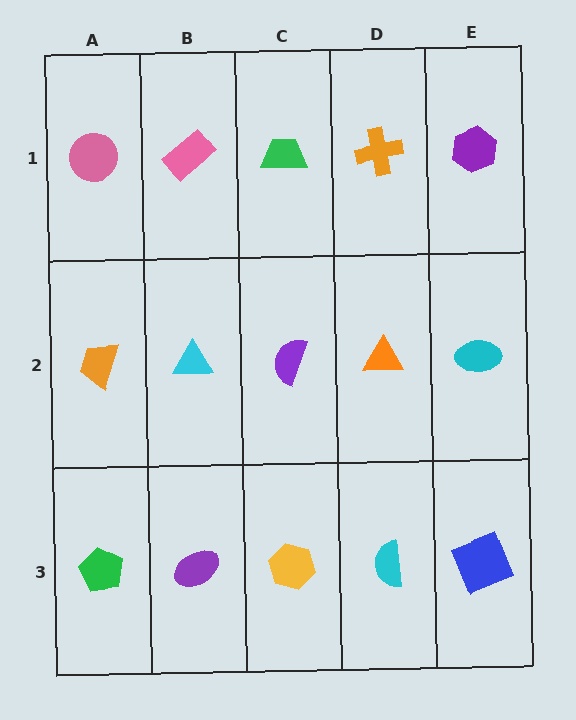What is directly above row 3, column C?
A purple semicircle.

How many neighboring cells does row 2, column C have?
4.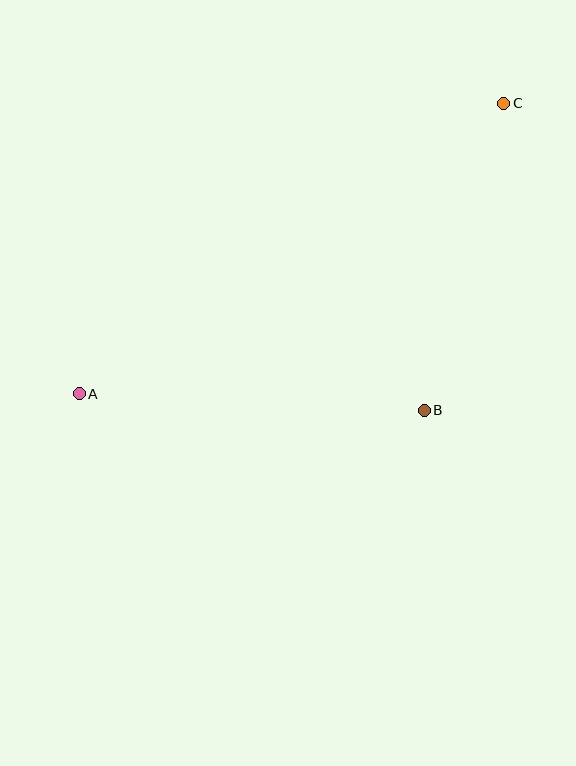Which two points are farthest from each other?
Points A and C are farthest from each other.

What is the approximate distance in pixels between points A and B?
The distance between A and B is approximately 346 pixels.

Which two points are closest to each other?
Points B and C are closest to each other.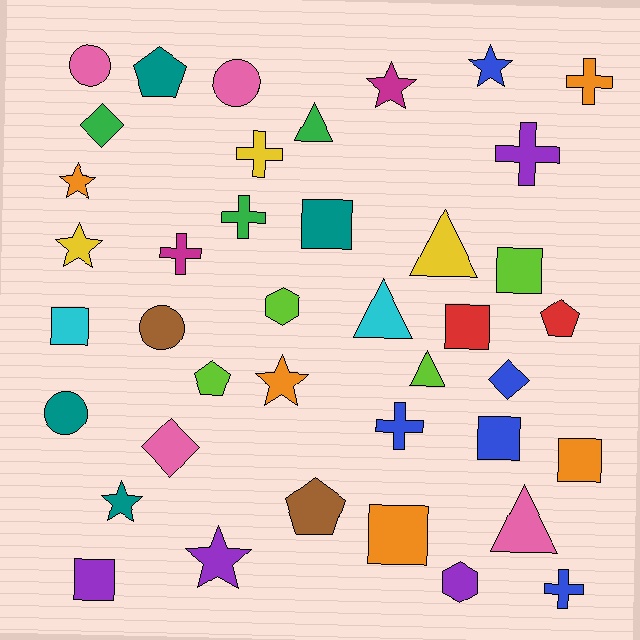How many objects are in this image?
There are 40 objects.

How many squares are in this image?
There are 8 squares.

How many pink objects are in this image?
There are 4 pink objects.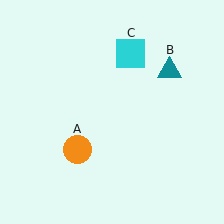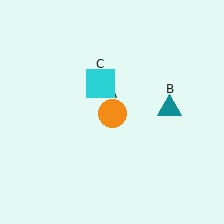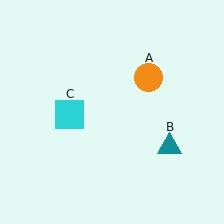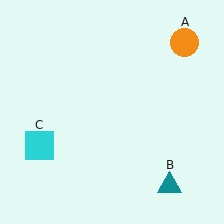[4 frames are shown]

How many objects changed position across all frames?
3 objects changed position: orange circle (object A), teal triangle (object B), cyan square (object C).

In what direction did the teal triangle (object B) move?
The teal triangle (object B) moved down.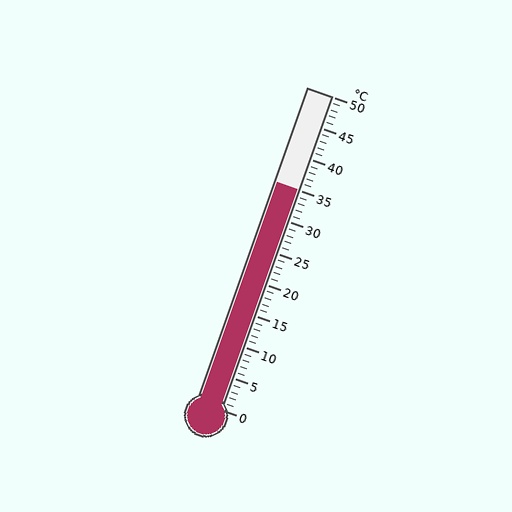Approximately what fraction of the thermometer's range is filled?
The thermometer is filled to approximately 70% of its range.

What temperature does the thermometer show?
The thermometer shows approximately 35°C.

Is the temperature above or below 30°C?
The temperature is above 30°C.